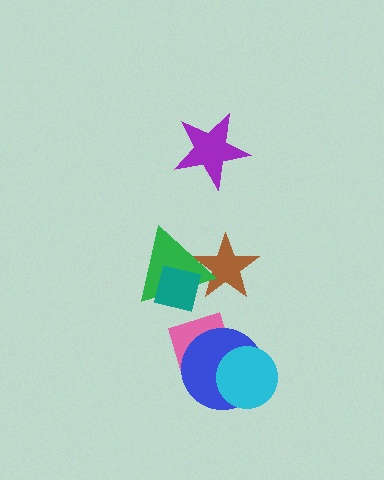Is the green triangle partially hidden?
Yes, it is partially covered by another shape.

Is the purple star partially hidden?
No, no other shape covers it.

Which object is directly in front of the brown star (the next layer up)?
The green triangle is directly in front of the brown star.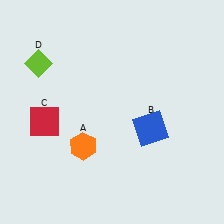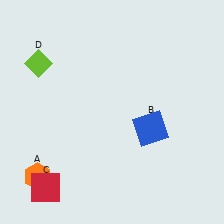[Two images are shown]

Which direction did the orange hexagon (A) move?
The orange hexagon (A) moved left.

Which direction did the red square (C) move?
The red square (C) moved down.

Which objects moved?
The objects that moved are: the orange hexagon (A), the red square (C).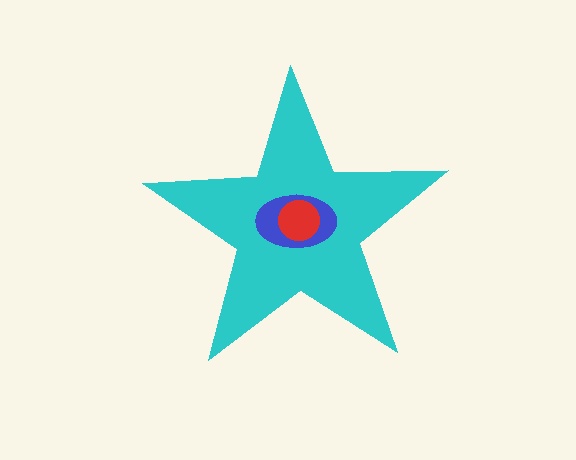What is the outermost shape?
The cyan star.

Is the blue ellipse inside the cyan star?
Yes.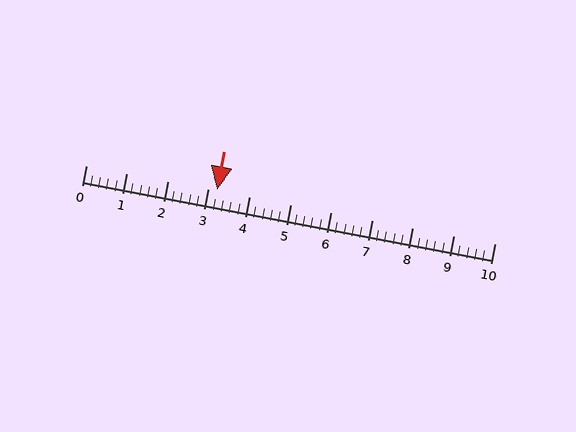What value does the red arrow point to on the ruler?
The red arrow points to approximately 3.2.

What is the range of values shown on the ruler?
The ruler shows values from 0 to 10.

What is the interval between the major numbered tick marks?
The major tick marks are spaced 1 units apart.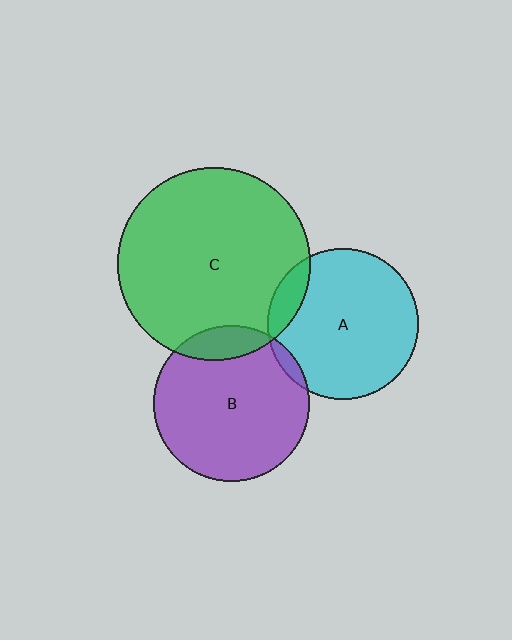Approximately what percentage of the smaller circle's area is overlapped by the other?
Approximately 10%.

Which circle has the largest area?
Circle C (green).